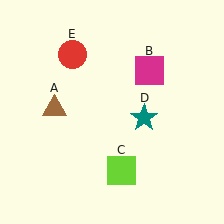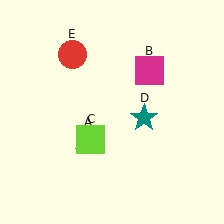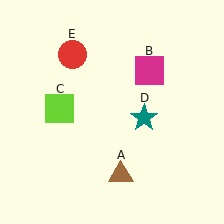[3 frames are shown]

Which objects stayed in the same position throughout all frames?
Magenta square (object B) and teal star (object D) and red circle (object E) remained stationary.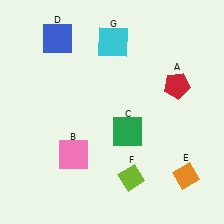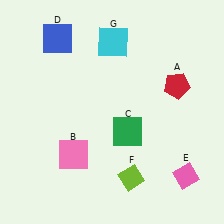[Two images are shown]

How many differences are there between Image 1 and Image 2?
There is 1 difference between the two images.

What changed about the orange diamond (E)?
In Image 1, E is orange. In Image 2, it changed to pink.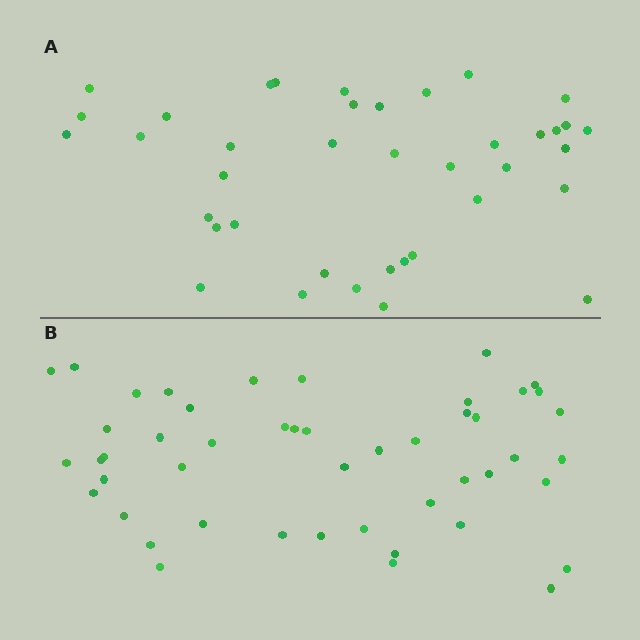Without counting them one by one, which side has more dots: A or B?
Region B (the bottom region) has more dots.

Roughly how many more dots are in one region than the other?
Region B has roughly 8 or so more dots than region A.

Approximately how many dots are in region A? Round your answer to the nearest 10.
About 40 dots. (The exact count is 39, which rounds to 40.)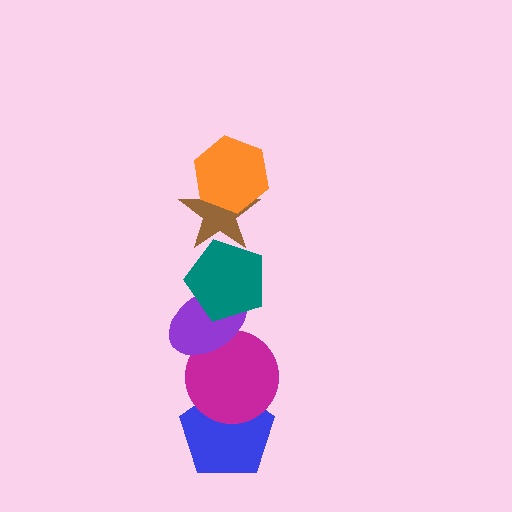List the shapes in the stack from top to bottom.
From top to bottom: the orange hexagon, the brown star, the teal pentagon, the purple ellipse, the magenta circle, the blue pentagon.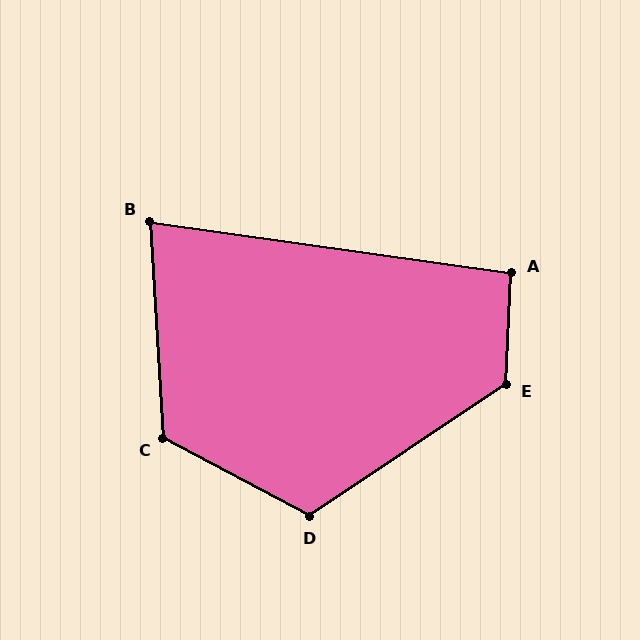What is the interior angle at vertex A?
Approximately 95 degrees (obtuse).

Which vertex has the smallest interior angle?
B, at approximately 79 degrees.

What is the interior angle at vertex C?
Approximately 121 degrees (obtuse).